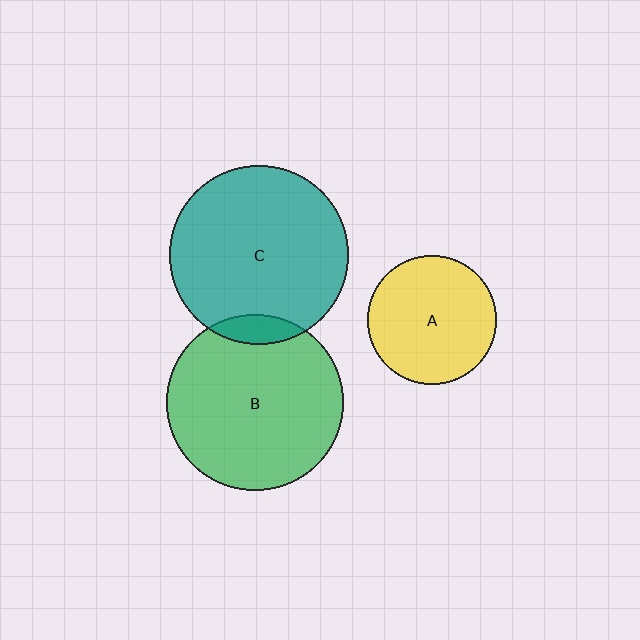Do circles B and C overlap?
Yes.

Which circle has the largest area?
Circle C (teal).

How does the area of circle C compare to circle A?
Approximately 1.9 times.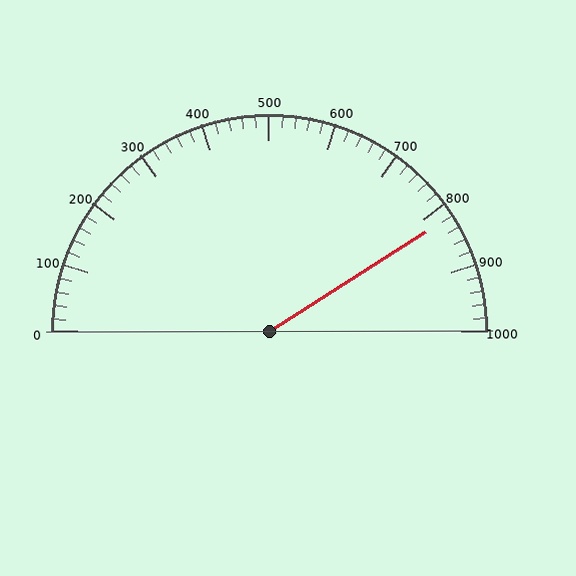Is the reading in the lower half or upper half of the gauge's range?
The reading is in the upper half of the range (0 to 1000).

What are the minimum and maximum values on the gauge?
The gauge ranges from 0 to 1000.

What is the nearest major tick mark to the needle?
The nearest major tick mark is 800.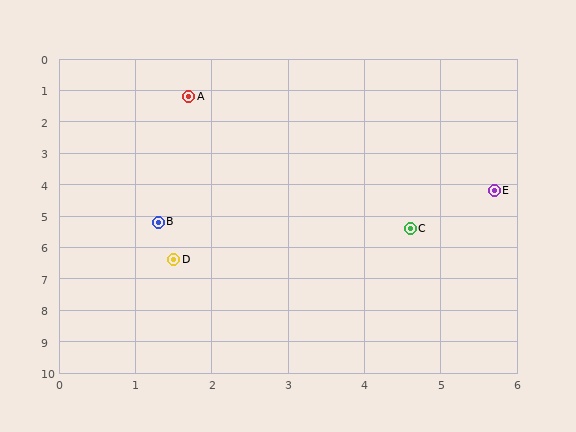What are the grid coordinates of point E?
Point E is at approximately (5.7, 4.2).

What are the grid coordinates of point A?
Point A is at approximately (1.7, 1.2).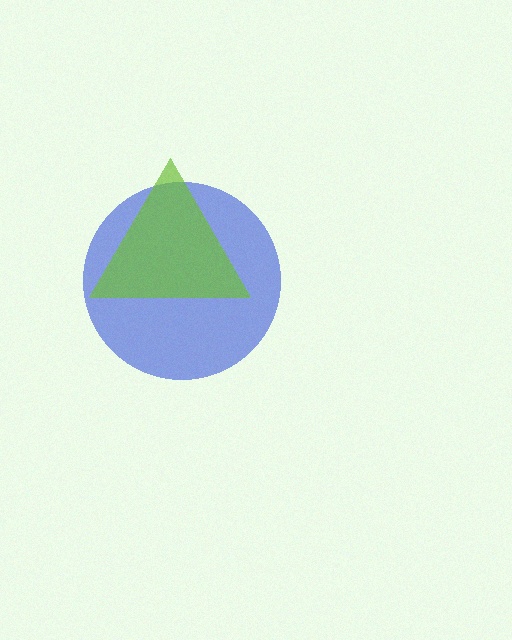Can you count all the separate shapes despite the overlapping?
Yes, there are 2 separate shapes.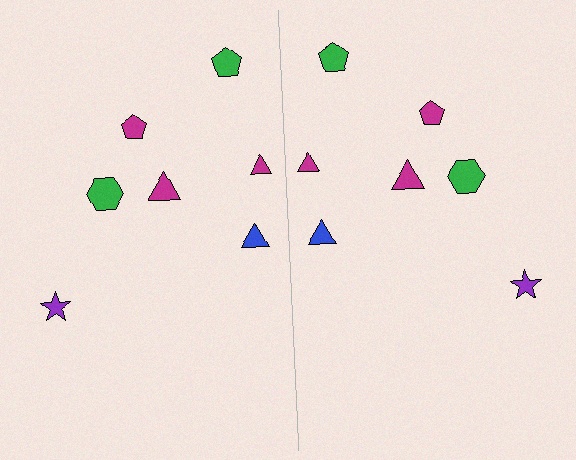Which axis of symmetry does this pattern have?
The pattern has a vertical axis of symmetry running through the center of the image.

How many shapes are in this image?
There are 14 shapes in this image.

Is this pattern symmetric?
Yes, this pattern has bilateral (reflection) symmetry.